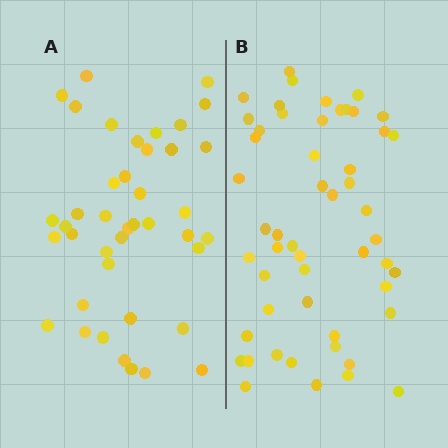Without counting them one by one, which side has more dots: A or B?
Region B (the right region) has more dots.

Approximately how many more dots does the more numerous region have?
Region B has roughly 12 or so more dots than region A.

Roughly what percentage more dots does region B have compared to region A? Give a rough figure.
About 25% more.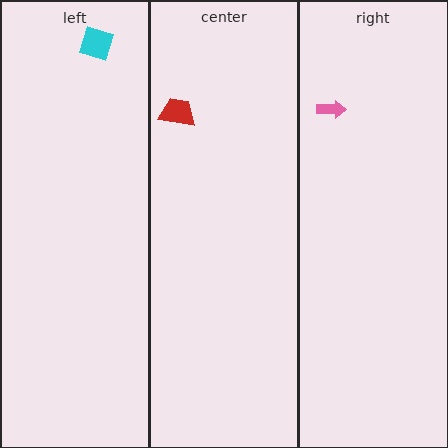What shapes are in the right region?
The pink arrow.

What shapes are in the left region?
The cyan diamond.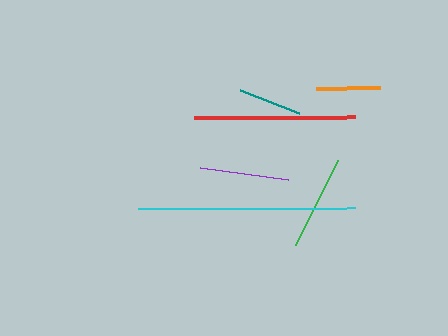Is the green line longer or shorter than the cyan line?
The cyan line is longer than the green line.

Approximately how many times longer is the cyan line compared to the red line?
The cyan line is approximately 1.4 times the length of the red line.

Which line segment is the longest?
The cyan line is the longest at approximately 217 pixels.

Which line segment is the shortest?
The teal line is the shortest at approximately 63 pixels.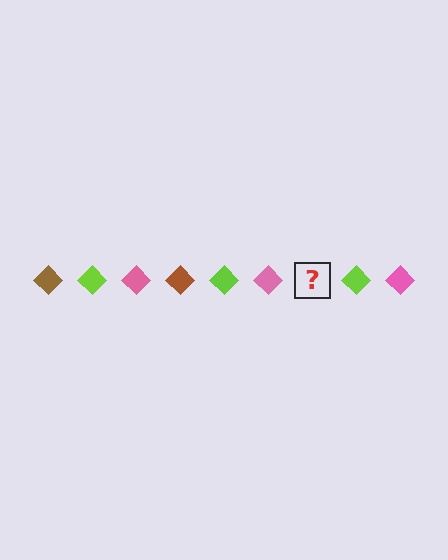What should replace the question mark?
The question mark should be replaced with a brown diamond.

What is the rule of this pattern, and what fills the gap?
The rule is that the pattern cycles through brown, lime, pink diamonds. The gap should be filled with a brown diamond.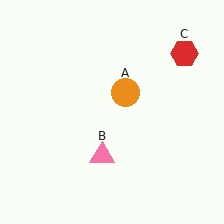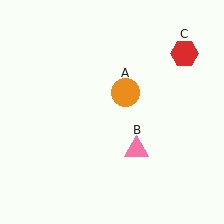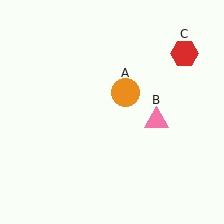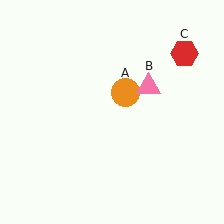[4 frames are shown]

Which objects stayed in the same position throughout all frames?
Orange circle (object A) and red hexagon (object C) remained stationary.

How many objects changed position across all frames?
1 object changed position: pink triangle (object B).